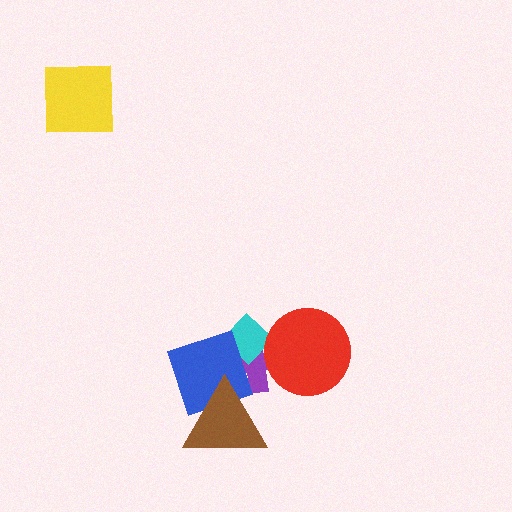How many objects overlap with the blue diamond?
3 objects overlap with the blue diamond.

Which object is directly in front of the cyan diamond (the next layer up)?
The blue diamond is directly in front of the cyan diamond.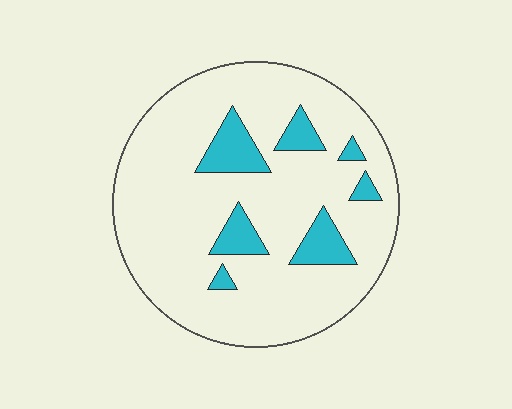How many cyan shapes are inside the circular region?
7.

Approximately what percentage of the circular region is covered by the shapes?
Approximately 15%.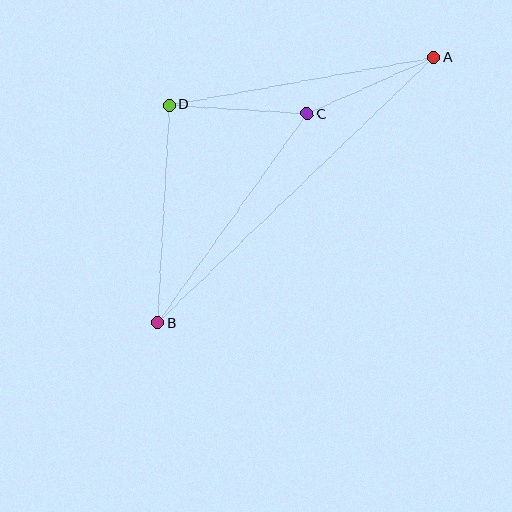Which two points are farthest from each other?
Points A and B are farthest from each other.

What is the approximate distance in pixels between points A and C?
The distance between A and C is approximately 138 pixels.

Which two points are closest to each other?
Points C and D are closest to each other.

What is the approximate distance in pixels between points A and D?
The distance between A and D is approximately 268 pixels.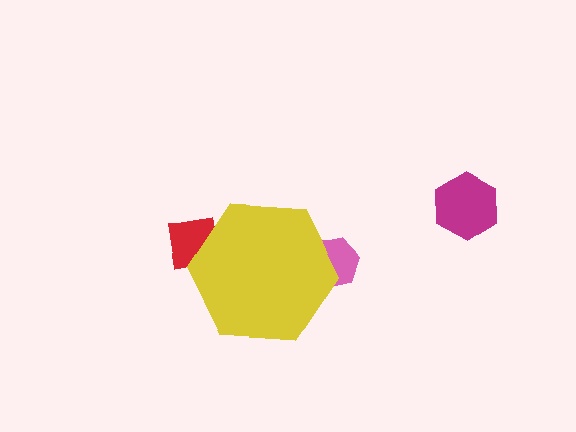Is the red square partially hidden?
Yes, the red square is partially hidden behind the yellow hexagon.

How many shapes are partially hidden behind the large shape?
2 shapes are partially hidden.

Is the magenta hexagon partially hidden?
No, the magenta hexagon is fully visible.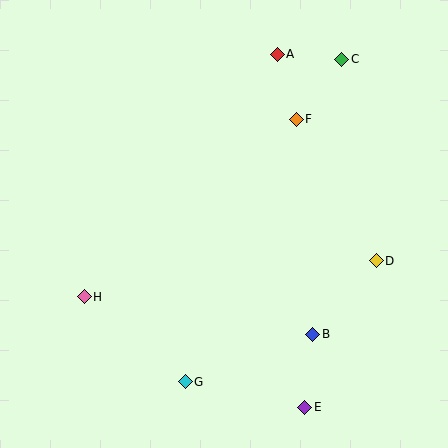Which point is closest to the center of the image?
Point F at (296, 119) is closest to the center.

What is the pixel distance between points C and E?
The distance between C and E is 350 pixels.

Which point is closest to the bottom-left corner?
Point H is closest to the bottom-left corner.